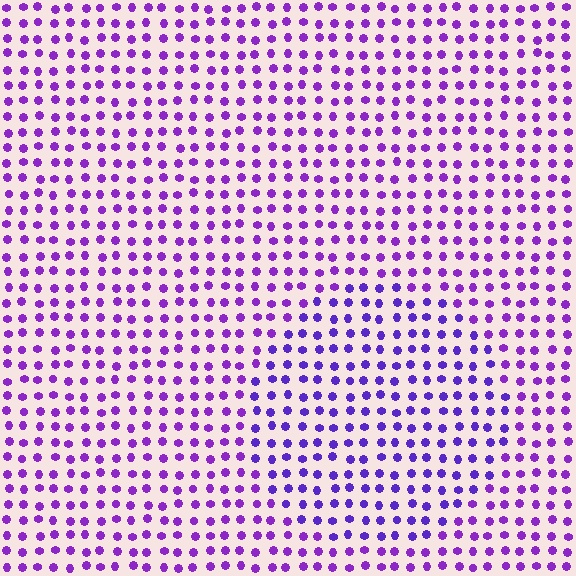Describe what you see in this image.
The image is filled with small purple elements in a uniform arrangement. A circle-shaped region is visible where the elements are tinted to a slightly different hue, forming a subtle color boundary.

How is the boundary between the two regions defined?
The boundary is defined purely by a slight shift in hue (about 20 degrees). Spacing, size, and orientation are identical on both sides.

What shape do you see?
I see a circle.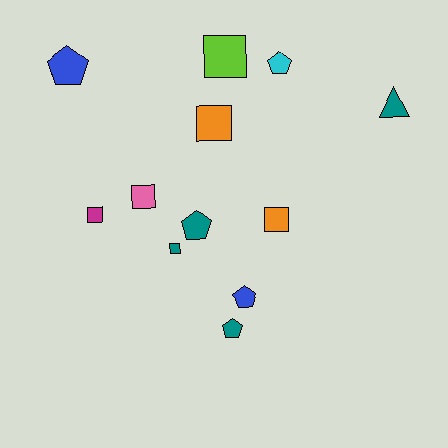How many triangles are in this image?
There is 1 triangle.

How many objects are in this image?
There are 12 objects.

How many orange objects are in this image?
There are 2 orange objects.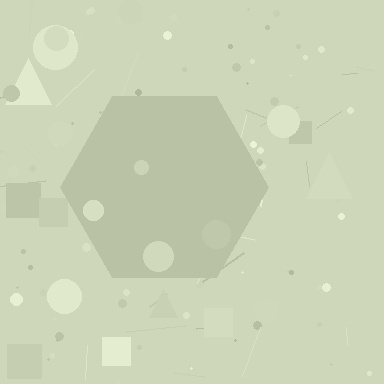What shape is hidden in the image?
A hexagon is hidden in the image.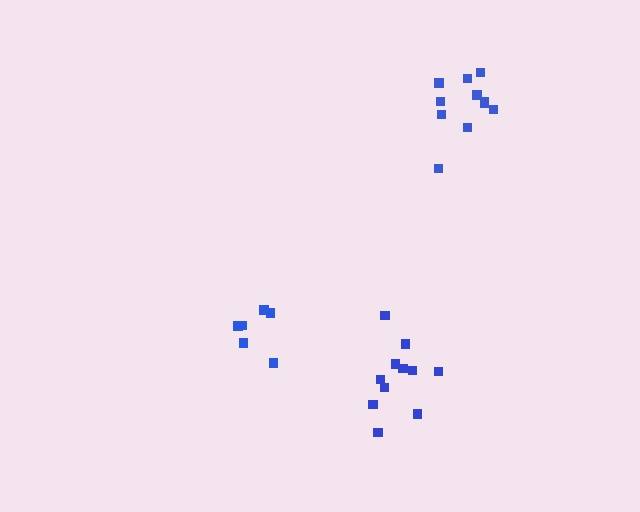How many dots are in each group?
Group 1: 11 dots, Group 2: 6 dots, Group 3: 11 dots (28 total).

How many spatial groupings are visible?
There are 3 spatial groupings.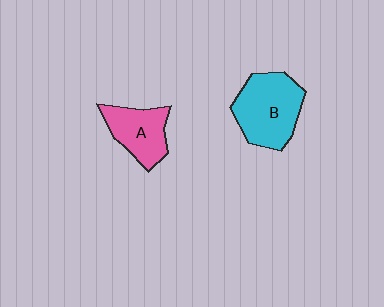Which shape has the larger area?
Shape B (cyan).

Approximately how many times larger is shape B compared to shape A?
Approximately 1.4 times.